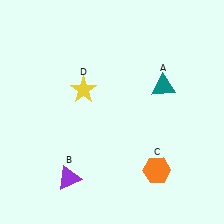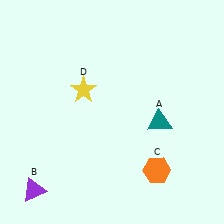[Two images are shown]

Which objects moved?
The objects that moved are: the teal triangle (A), the purple triangle (B).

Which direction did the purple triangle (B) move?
The purple triangle (B) moved left.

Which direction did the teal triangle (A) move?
The teal triangle (A) moved down.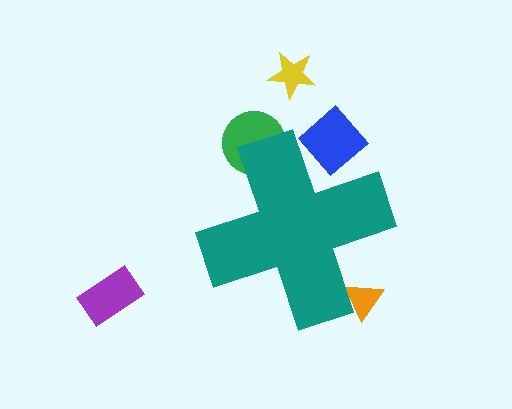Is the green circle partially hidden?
Yes, the green circle is partially hidden behind the teal cross.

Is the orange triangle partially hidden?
Yes, the orange triangle is partially hidden behind the teal cross.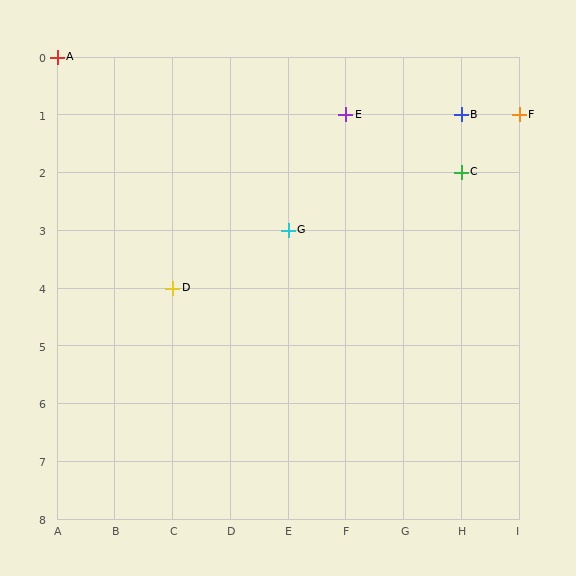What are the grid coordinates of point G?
Point G is at grid coordinates (E, 3).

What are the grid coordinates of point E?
Point E is at grid coordinates (F, 1).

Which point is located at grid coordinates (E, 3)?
Point G is at (E, 3).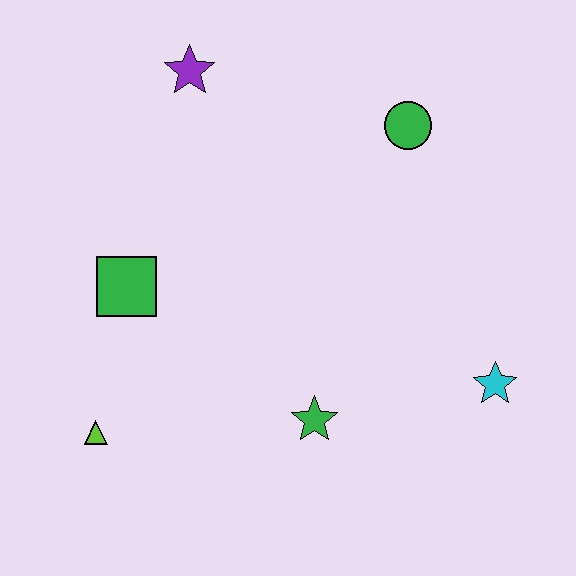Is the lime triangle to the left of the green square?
Yes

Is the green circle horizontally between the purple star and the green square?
No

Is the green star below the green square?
Yes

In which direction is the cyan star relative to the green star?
The cyan star is to the right of the green star.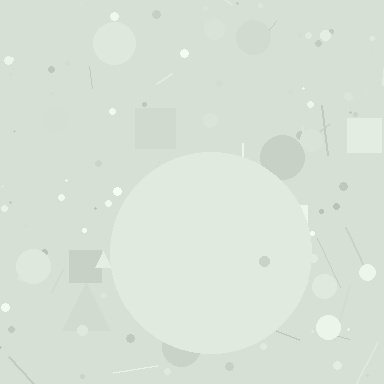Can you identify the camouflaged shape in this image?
The camouflaged shape is a circle.